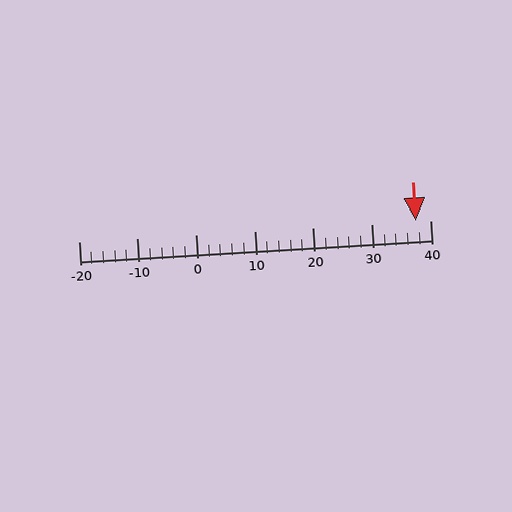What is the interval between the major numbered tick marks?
The major tick marks are spaced 10 units apart.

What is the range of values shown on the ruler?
The ruler shows values from -20 to 40.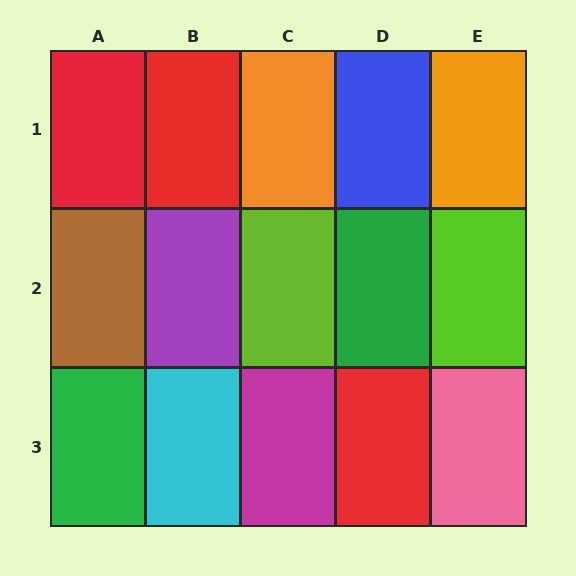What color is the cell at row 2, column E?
Lime.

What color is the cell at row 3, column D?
Red.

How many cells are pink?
1 cell is pink.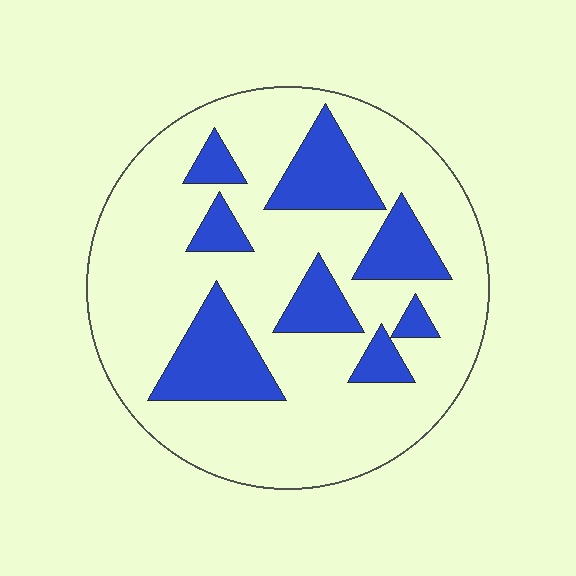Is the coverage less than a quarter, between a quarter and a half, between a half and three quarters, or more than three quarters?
Less than a quarter.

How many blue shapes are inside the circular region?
8.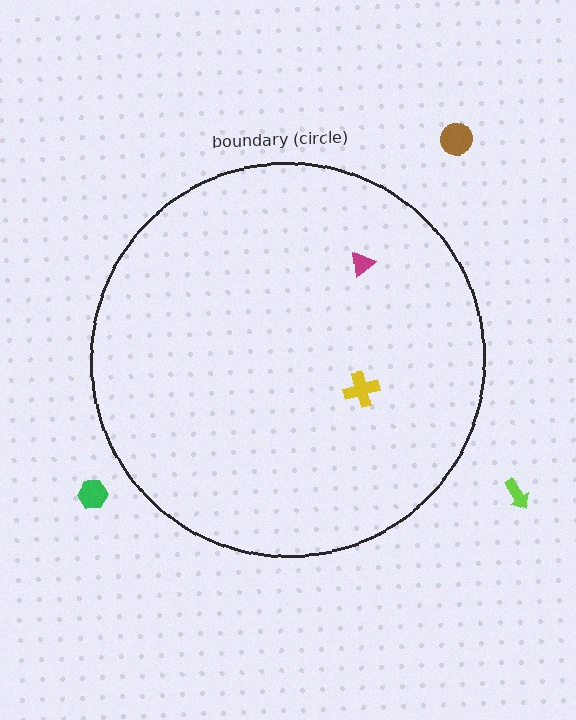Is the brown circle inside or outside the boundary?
Outside.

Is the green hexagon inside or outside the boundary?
Outside.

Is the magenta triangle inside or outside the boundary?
Inside.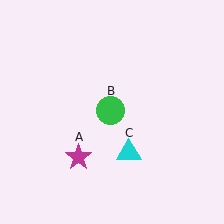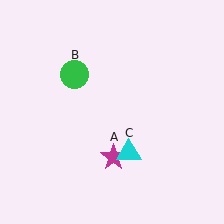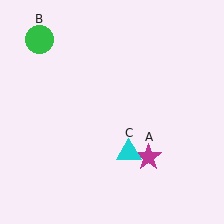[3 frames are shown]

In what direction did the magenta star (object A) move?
The magenta star (object A) moved right.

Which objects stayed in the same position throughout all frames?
Cyan triangle (object C) remained stationary.